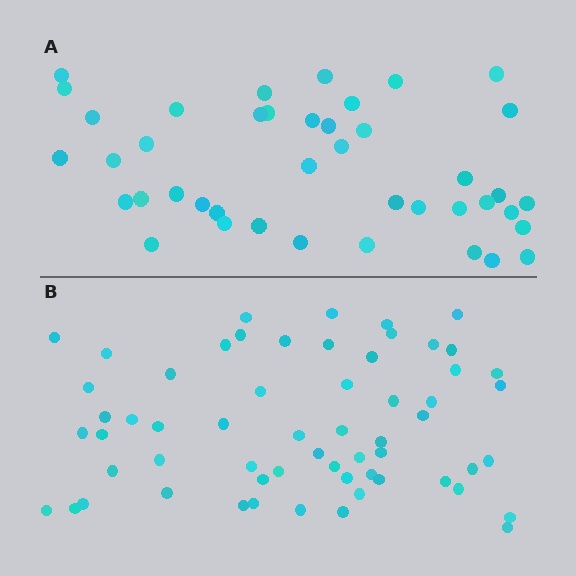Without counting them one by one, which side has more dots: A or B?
Region B (the bottom region) has more dots.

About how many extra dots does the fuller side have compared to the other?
Region B has approximately 20 more dots than region A.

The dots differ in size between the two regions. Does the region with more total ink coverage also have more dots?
No. Region A has more total ink coverage because its dots are larger, but region B actually contains more individual dots. Total area can be misleading — the number of items is what matters here.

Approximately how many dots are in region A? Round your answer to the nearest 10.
About 40 dots. (The exact count is 42, which rounds to 40.)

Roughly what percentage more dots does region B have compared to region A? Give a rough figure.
About 45% more.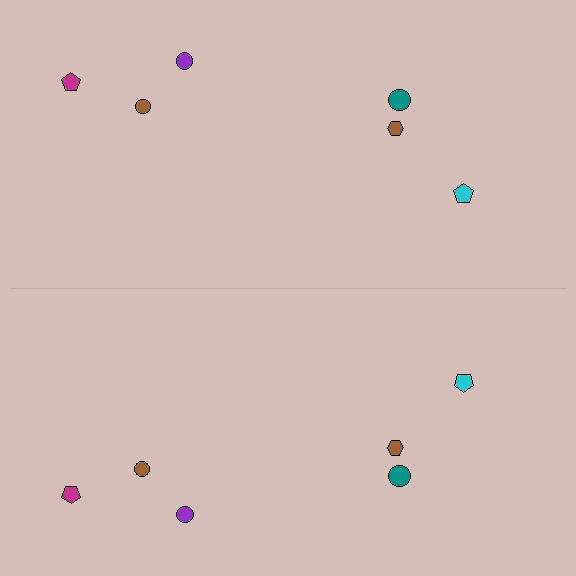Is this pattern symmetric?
Yes, this pattern has bilateral (reflection) symmetry.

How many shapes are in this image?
There are 12 shapes in this image.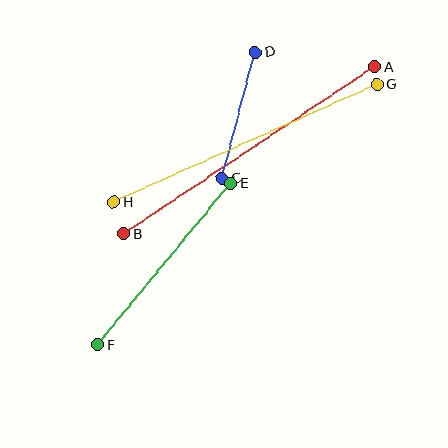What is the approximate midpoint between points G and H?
The midpoint is at approximately (245, 143) pixels.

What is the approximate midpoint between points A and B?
The midpoint is at approximately (250, 150) pixels.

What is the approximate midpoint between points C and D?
The midpoint is at approximately (239, 115) pixels.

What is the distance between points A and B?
The distance is approximately 302 pixels.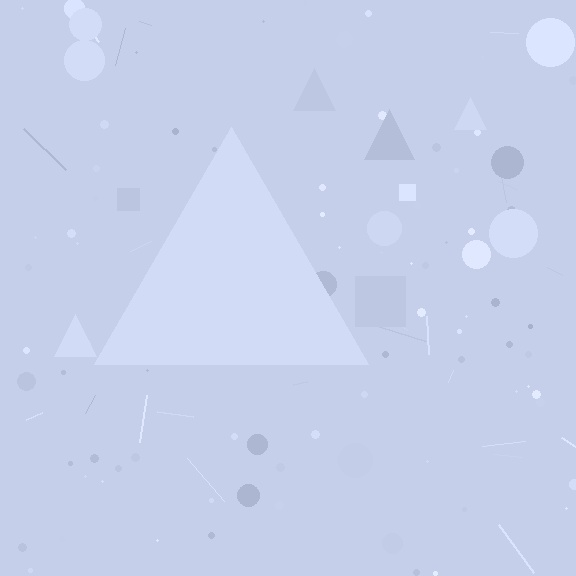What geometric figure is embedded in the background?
A triangle is embedded in the background.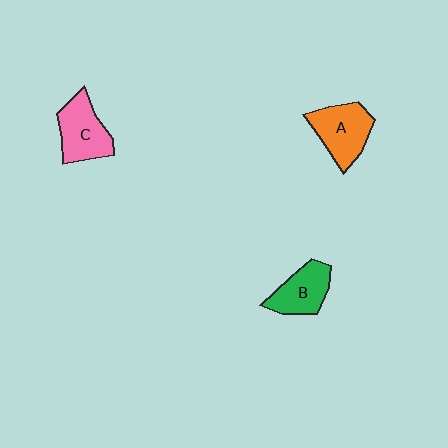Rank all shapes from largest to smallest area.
From largest to smallest: A (orange), C (pink), B (green).